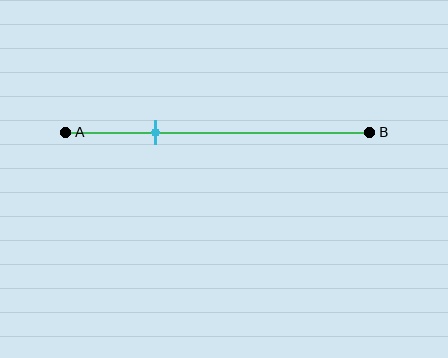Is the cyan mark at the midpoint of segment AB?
No, the mark is at about 30% from A, not at the 50% midpoint.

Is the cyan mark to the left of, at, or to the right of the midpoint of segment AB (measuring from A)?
The cyan mark is to the left of the midpoint of segment AB.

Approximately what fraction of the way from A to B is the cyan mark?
The cyan mark is approximately 30% of the way from A to B.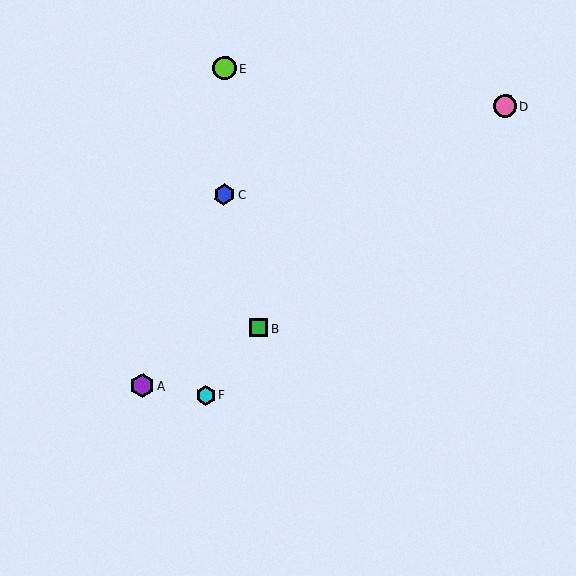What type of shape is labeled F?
Shape F is a cyan hexagon.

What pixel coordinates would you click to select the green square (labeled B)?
Click at (258, 328) to select the green square B.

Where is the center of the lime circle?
The center of the lime circle is at (225, 68).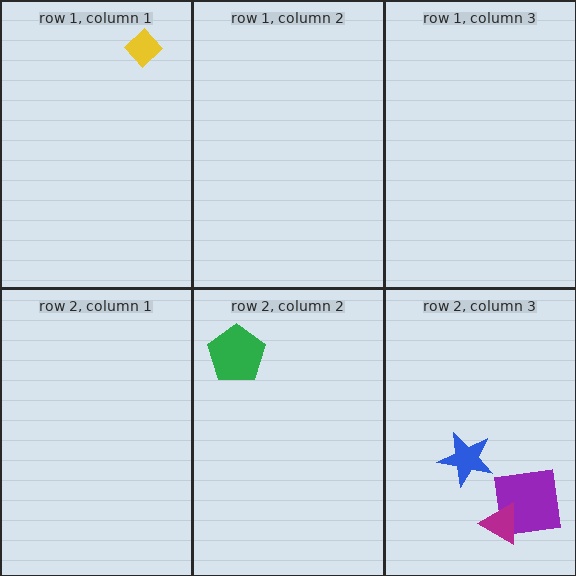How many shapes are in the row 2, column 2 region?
1.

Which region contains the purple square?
The row 2, column 3 region.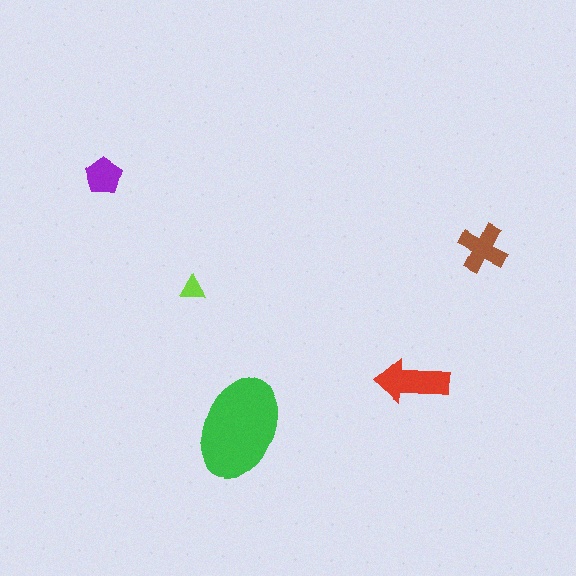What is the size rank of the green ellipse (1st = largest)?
1st.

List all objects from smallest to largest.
The lime triangle, the purple pentagon, the brown cross, the red arrow, the green ellipse.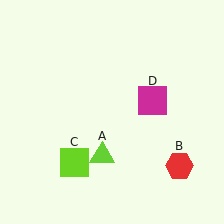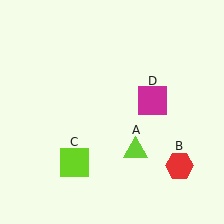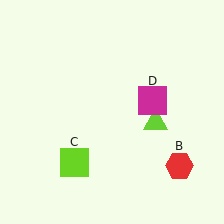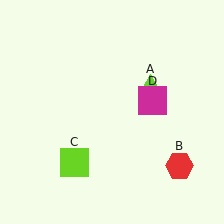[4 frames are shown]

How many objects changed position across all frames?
1 object changed position: lime triangle (object A).